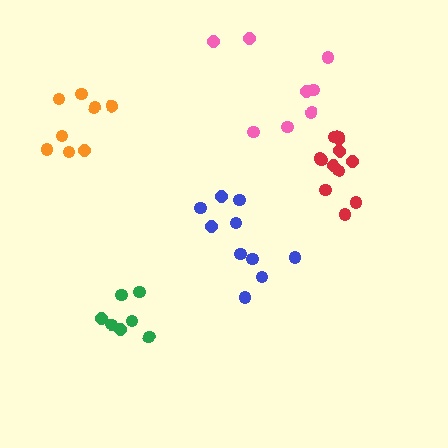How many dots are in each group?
Group 1: 7 dots, Group 2: 10 dots, Group 3: 8 dots, Group 4: 12 dots, Group 5: 8 dots (45 total).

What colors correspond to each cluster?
The clusters are colored: green, blue, orange, red, pink.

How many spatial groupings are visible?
There are 5 spatial groupings.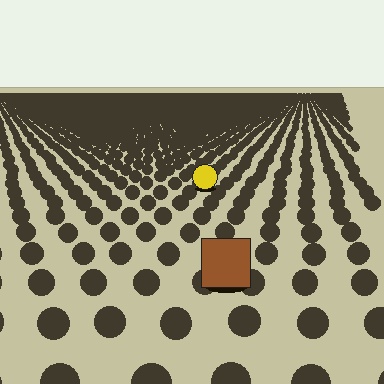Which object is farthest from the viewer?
The yellow circle is farthest from the viewer. It appears smaller and the ground texture around it is denser.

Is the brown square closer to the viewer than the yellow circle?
Yes. The brown square is closer — you can tell from the texture gradient: the ground texture is coarser near it.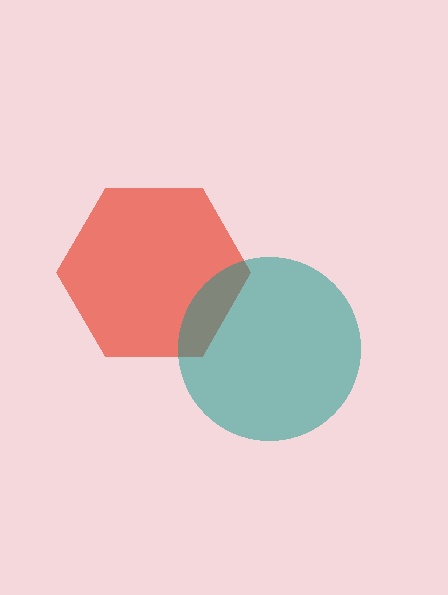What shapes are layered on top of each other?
The layered shapes are: a red hexagon, a teal circle.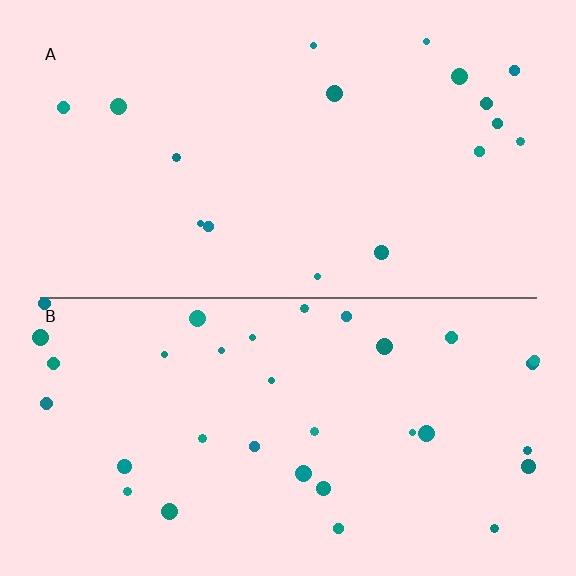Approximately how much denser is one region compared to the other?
Approximately 2.0× — region B over region A.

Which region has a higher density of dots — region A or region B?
B (the bottom).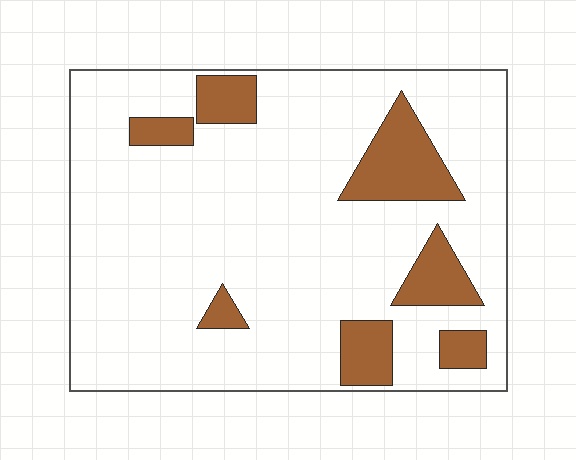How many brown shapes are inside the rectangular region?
7.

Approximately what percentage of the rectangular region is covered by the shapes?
Approximately 15%.